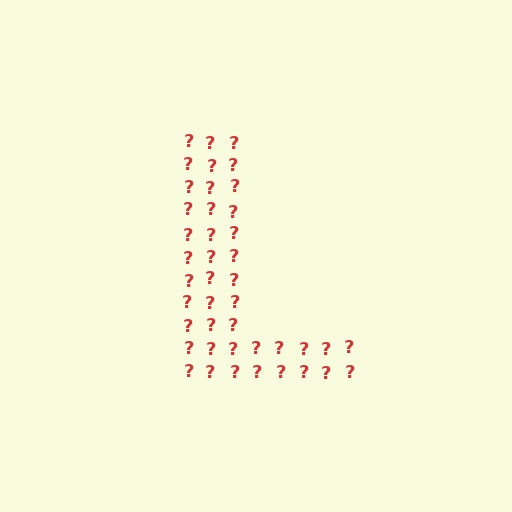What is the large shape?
The large shape is the letter L.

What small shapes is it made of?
It is made of small question marks.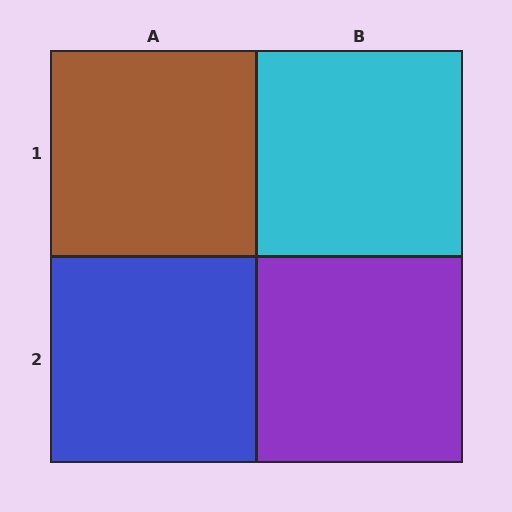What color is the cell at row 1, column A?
Brown.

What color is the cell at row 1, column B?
Cyan.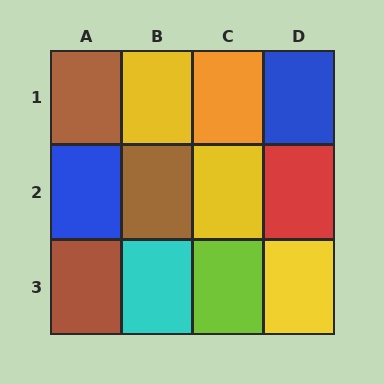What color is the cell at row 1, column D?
Blue.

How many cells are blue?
2 cells are blue.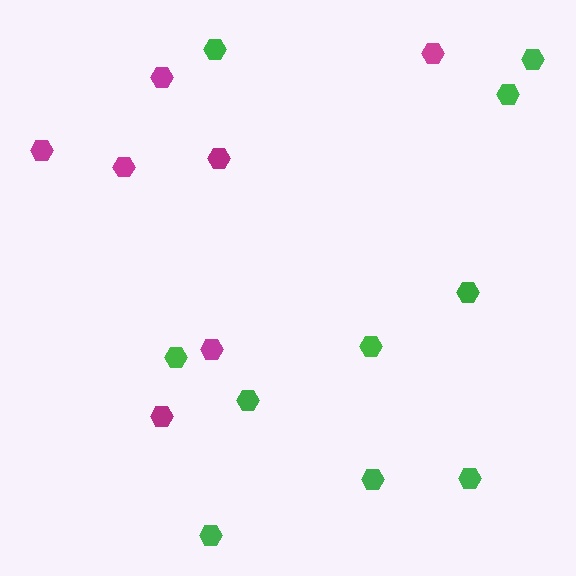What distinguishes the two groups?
There are 2 groups: one group of magenta hexagons (7) and one group of green hexagons (10).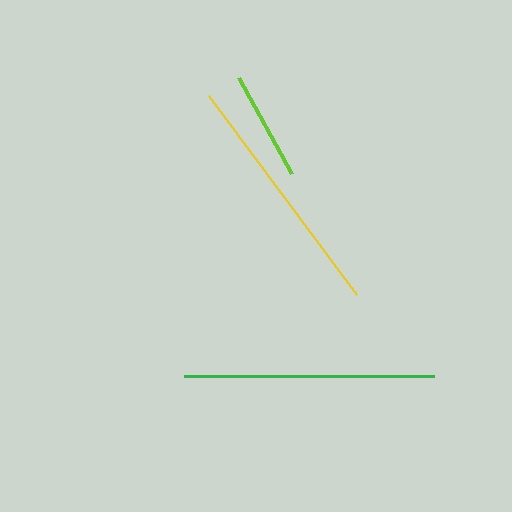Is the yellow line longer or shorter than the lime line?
The yellow line is longer than the lime line.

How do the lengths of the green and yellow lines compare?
The green and yellow lines are approximately the same length.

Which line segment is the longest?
The green line is the longest at approximately 250 pixels.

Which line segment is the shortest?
The lime line is the shortest at approximately 109 pixels.